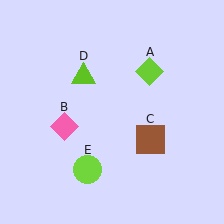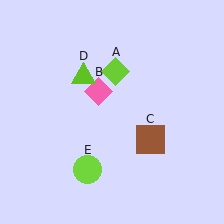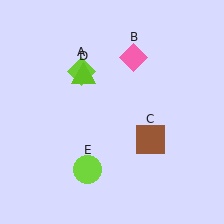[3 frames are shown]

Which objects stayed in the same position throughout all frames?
Brown square (object C) and lime triangle (object D) and lime circle (object E) remained stationary.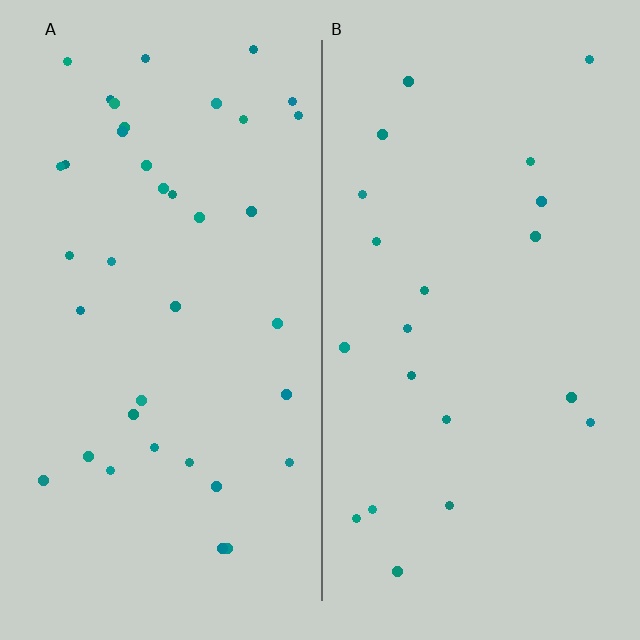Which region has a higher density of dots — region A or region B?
A (the left).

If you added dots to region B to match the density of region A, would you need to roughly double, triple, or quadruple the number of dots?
Approximately double.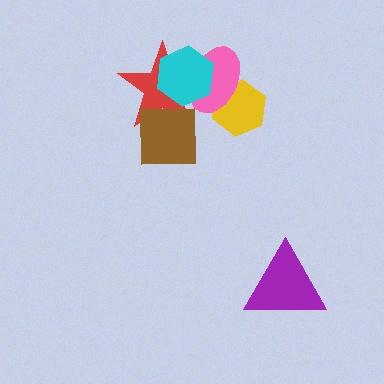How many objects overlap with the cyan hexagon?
2 objects overlap with the cyan hexagon.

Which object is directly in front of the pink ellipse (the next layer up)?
The red star is directly in front of the pink ellipse.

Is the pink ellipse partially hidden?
Yes, it is partially covered by another shape.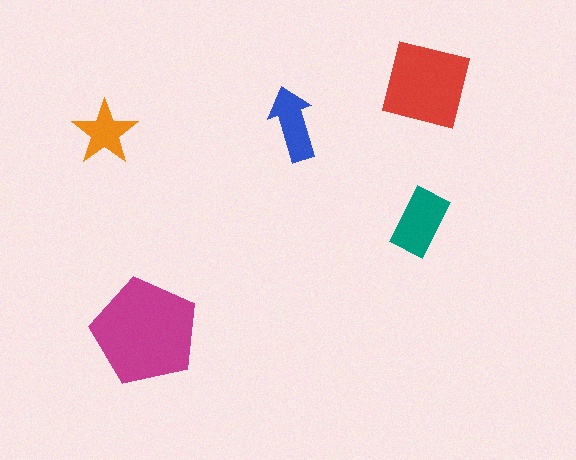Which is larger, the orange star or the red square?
The red square.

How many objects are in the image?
There are 5 objects in the image.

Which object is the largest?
The magenta pentagon.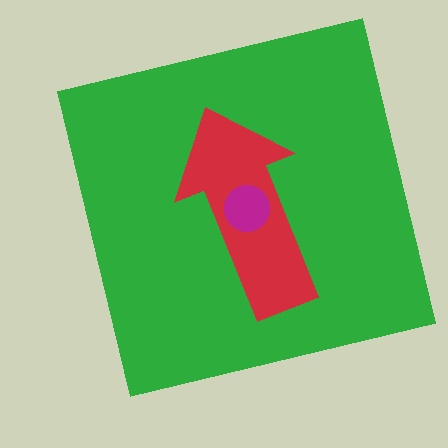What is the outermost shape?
The green square.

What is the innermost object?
The magenta circle.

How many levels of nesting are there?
3.